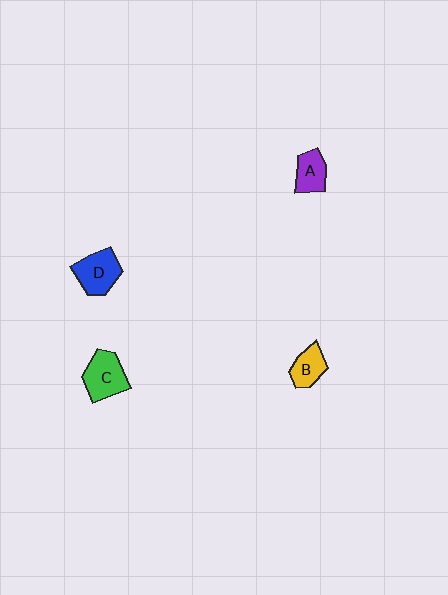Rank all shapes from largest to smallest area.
From largest to smallest: C (green), D (blue), A (purple), B (yellow).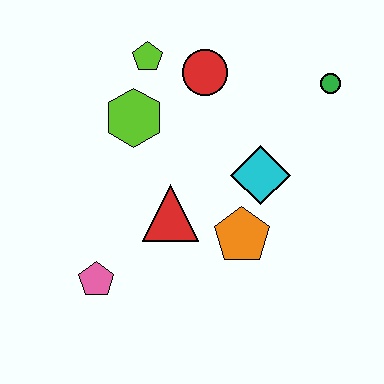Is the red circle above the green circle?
Yes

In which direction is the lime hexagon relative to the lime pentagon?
The lime hexagon is below the lime pentagon.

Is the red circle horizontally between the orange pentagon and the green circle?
No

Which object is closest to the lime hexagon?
The lime pentagon is closest to the lime hexagon.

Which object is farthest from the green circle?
The pink pentagon is farthest from the green circle.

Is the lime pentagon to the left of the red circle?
Yes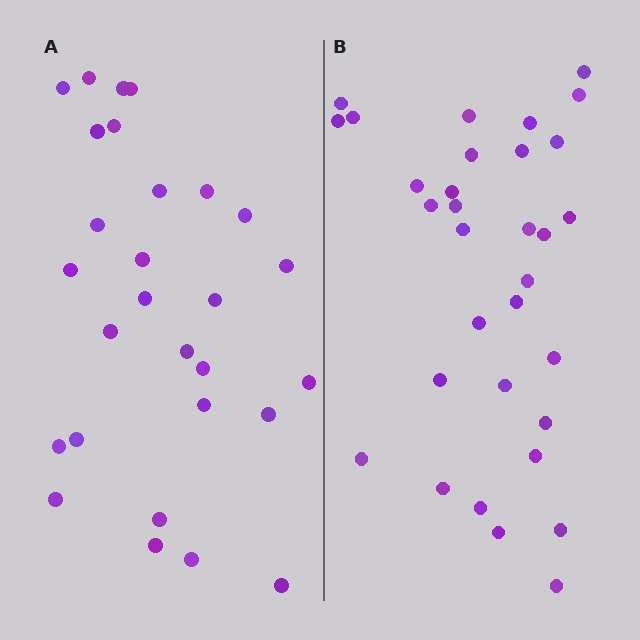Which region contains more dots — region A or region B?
Region B (the right region) has more dots.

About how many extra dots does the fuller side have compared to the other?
Region B has about 4 more dots than region A.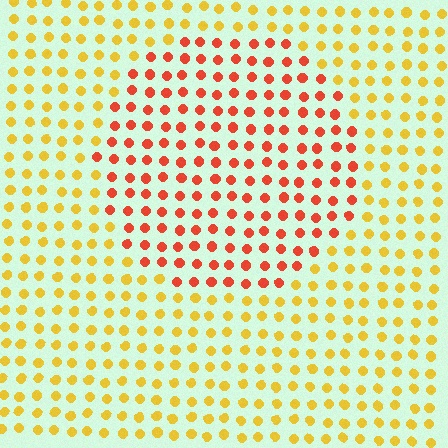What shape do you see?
I see a circle.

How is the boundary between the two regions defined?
The boundary is defined purely by a slight shift in hue (about 42 degrees). Spacing, size, and orientation are identical on both sides.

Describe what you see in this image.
The image is filled with small yellow elements in a uniform arrangement. A circle-shaped region is visible where the elements are tinted to a slightly different hue, forming a subtle color boundary.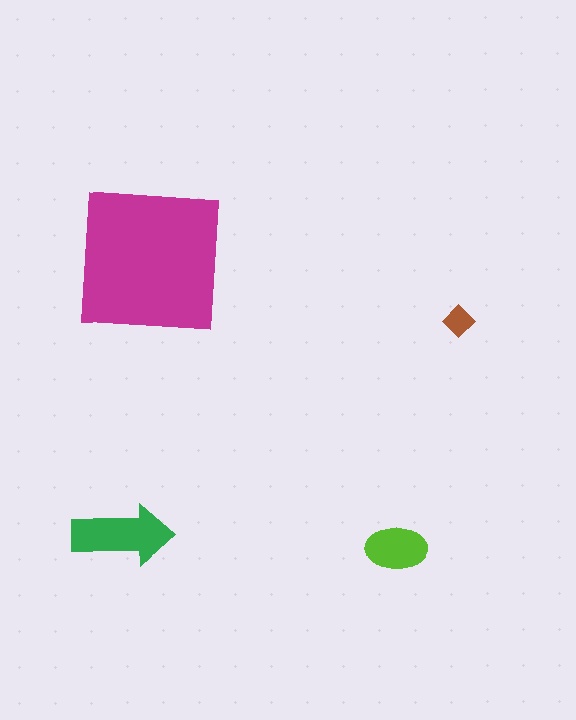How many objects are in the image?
There are 4 objects in the image.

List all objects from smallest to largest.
The brown diamond, the lime ellipse, the green arrow, the magenta square.